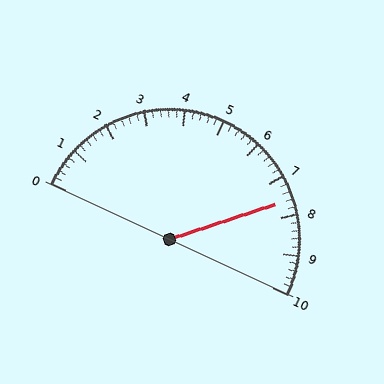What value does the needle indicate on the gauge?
The needle indicates approximately 7.6.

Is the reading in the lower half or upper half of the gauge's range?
The reading is in the upper half of the range (0 to 10).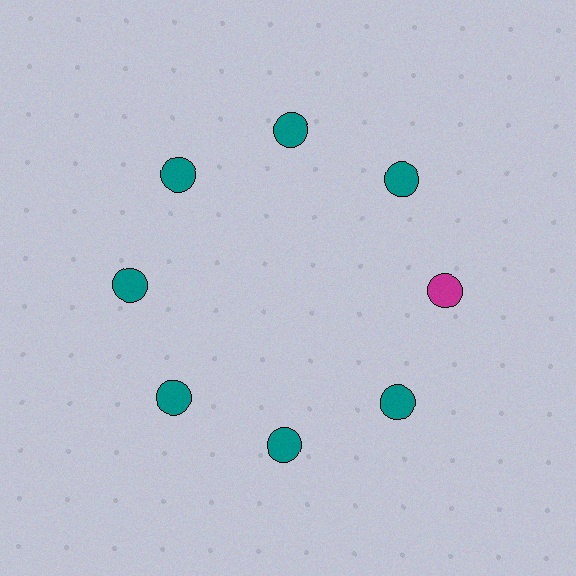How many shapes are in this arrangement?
There are 8 shapes arranged in a ring pattern.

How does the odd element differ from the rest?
It has a different color: magenta instead of teal.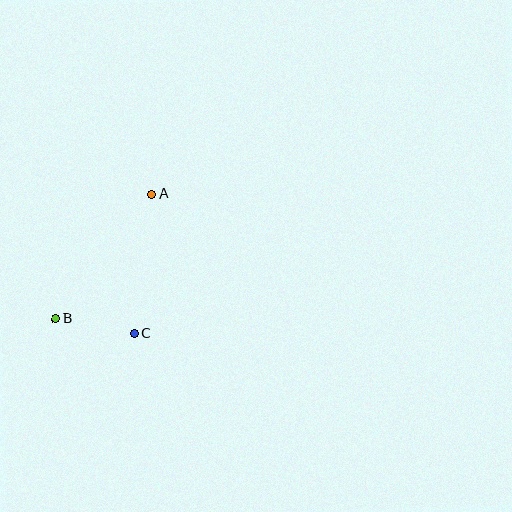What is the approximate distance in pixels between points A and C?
The distance between A and C is approximately 141 pixels.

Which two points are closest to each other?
Points B and C are closest to each other.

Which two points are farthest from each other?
Points A and B are farthest from each other.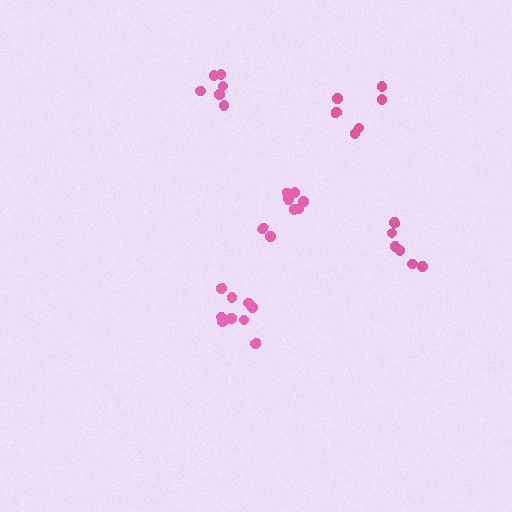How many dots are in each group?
Group 1: 6 dots, Group 2: 9 dots, Group 3: 6 dots, Group 4: 6 dots, Group 5: 9 dots (36 total).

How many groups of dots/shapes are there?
There are 5 groups.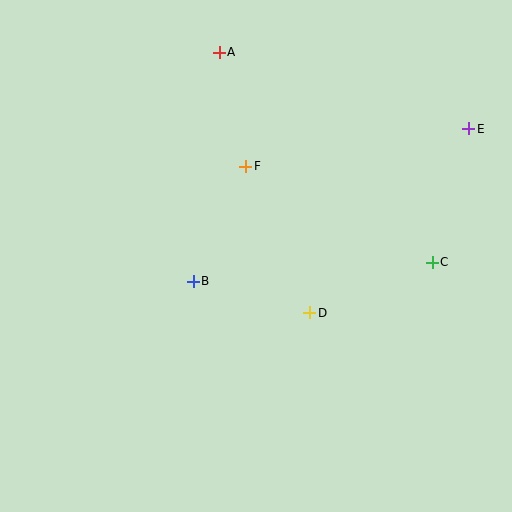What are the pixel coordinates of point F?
Point F is at (246, 166).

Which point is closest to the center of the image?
Point B at (193, 281) is closest to the center.